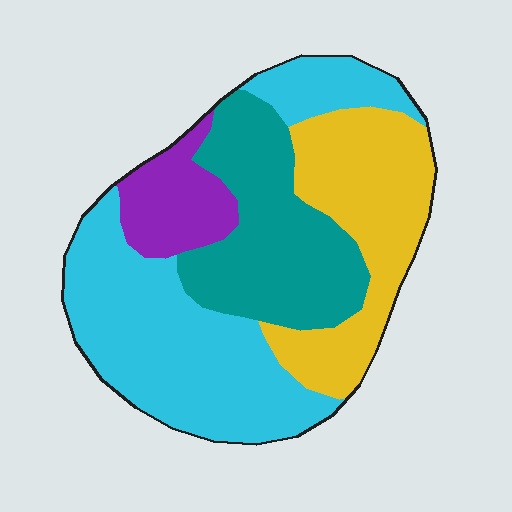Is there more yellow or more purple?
Yellow.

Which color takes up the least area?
Purple, at roughly 10%.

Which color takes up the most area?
Cyan, at roughly 40%.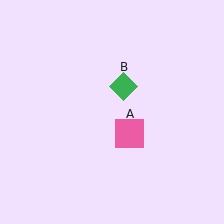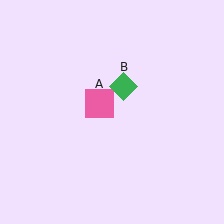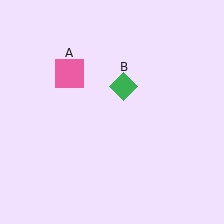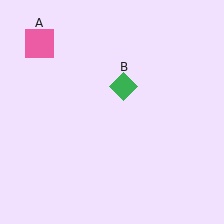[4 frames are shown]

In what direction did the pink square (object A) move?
The pink square (object A) moved up and to the left.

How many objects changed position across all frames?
1 object changed position: pink square (object A).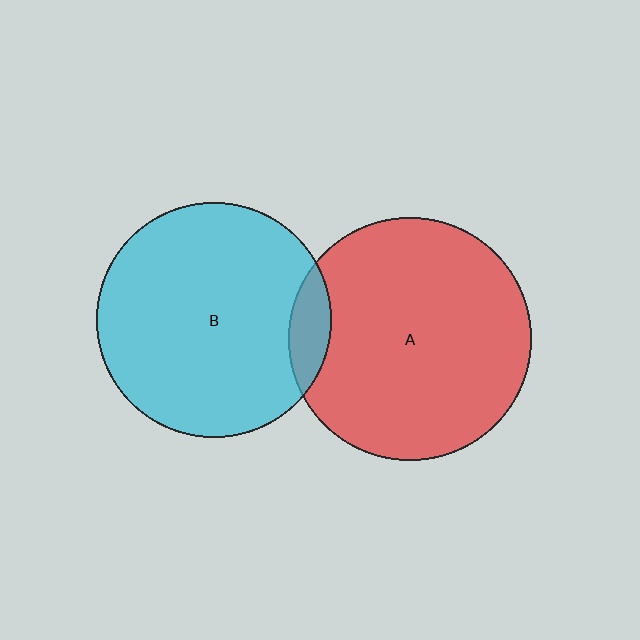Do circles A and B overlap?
Yes.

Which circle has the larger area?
Circle A (red).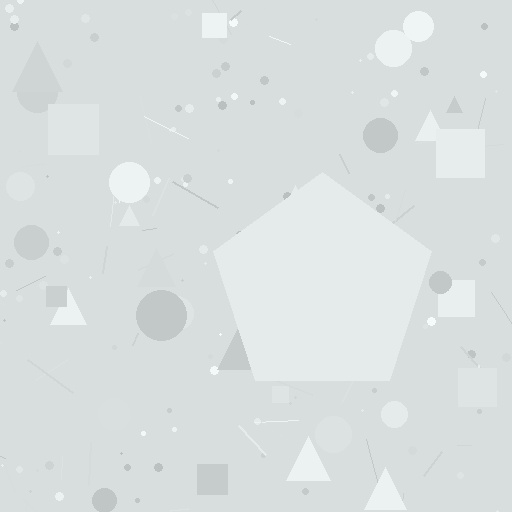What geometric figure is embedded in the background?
A pentagon is embedded in the background.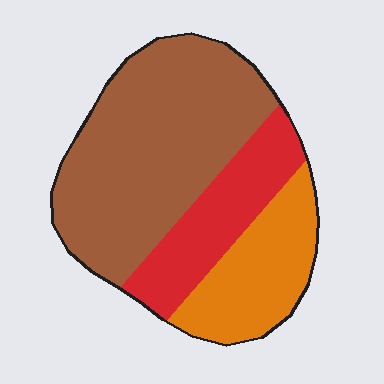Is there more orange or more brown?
Brown.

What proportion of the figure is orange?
Orange covers about 25% of the figure.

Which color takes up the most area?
Brown, at roughly 55%.